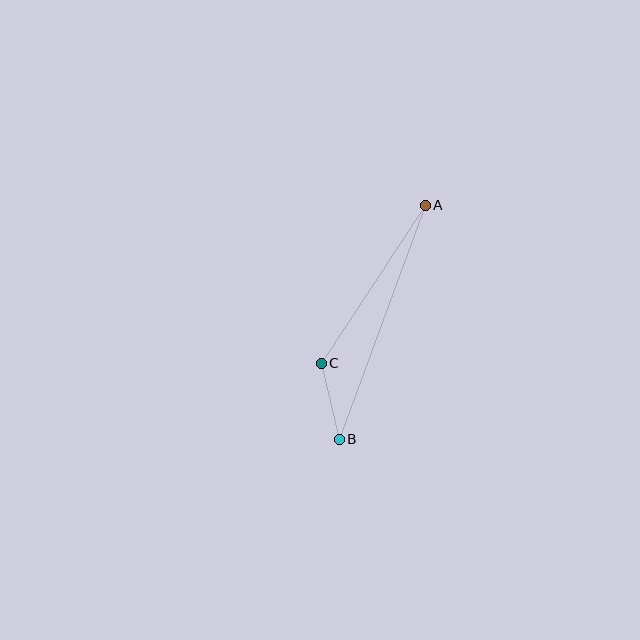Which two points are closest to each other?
Points B and C are closest to each other.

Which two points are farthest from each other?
Points A and B are farthest from each other.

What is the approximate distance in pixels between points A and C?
The distance between A and C is approximately 189 pixels.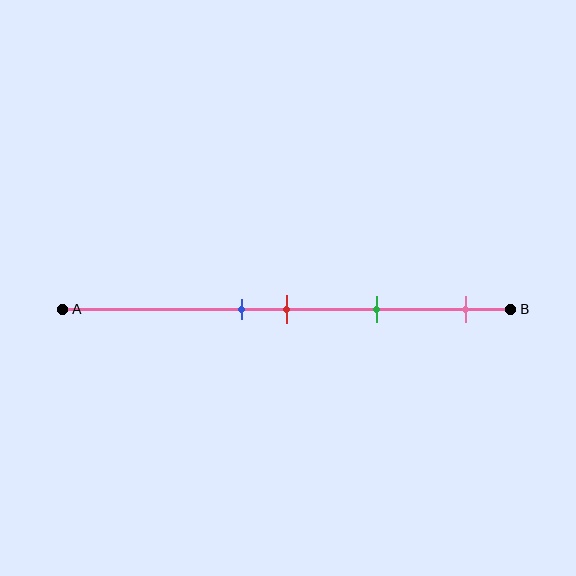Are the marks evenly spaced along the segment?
No, the marks are not evenly spaced.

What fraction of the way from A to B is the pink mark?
The pink mark is approximately 90% (0.9) of the way from A to B.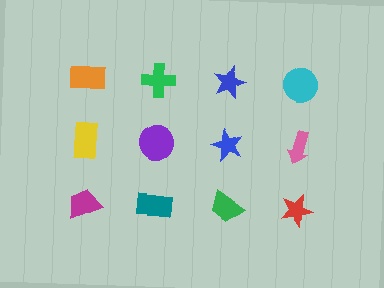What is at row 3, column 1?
A magenta trapezoid.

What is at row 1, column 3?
A blue star.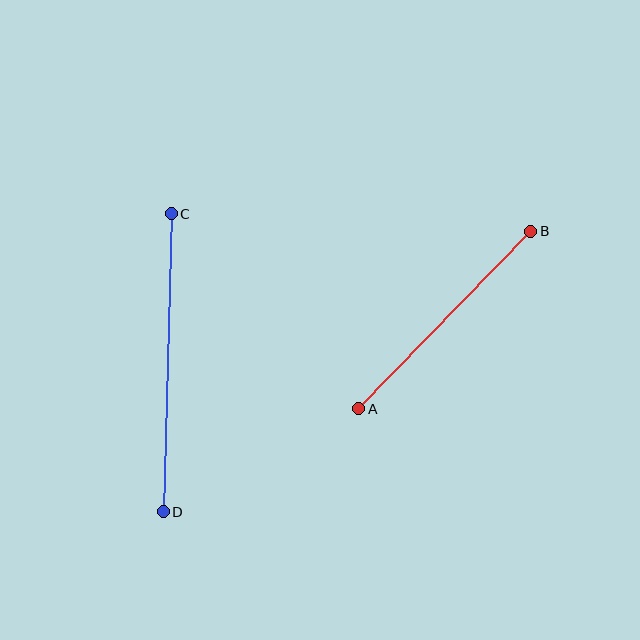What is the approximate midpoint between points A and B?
The midpoint is at approximately (445, 320) pixels.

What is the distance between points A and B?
The distance is approximately 247 pixels.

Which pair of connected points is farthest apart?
Points C and D are farthest apart.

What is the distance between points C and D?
The distance is approximately 298 pixels.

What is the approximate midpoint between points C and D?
The midpoint is at approximately (167, 363) pixels.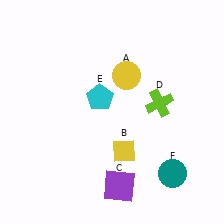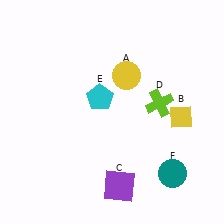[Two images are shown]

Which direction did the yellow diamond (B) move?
The yellow diamond (B) moved right.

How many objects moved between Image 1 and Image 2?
1 object moved between the two images.